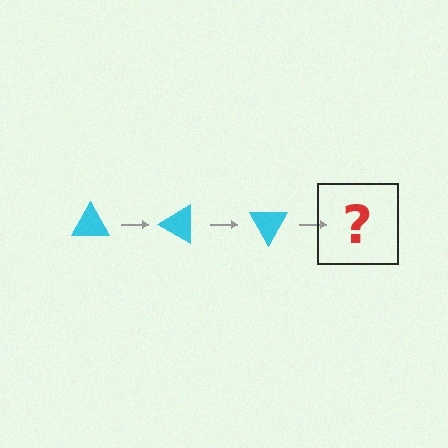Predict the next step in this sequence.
The next step is a cyan triangle rotated 90 degrees.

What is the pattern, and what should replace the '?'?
The pattern is that the triangle rotates 30 degrees each step. The '?' should be a cyan triangle rotated 90 degrees.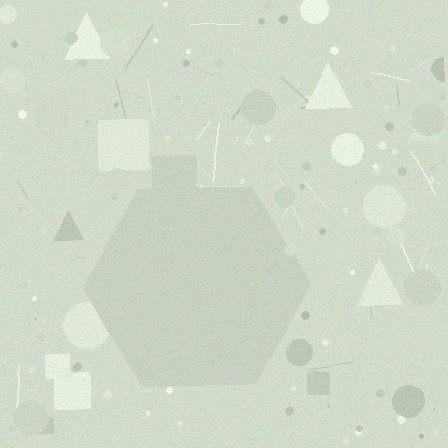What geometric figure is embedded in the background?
A hexagon is embedded in the background.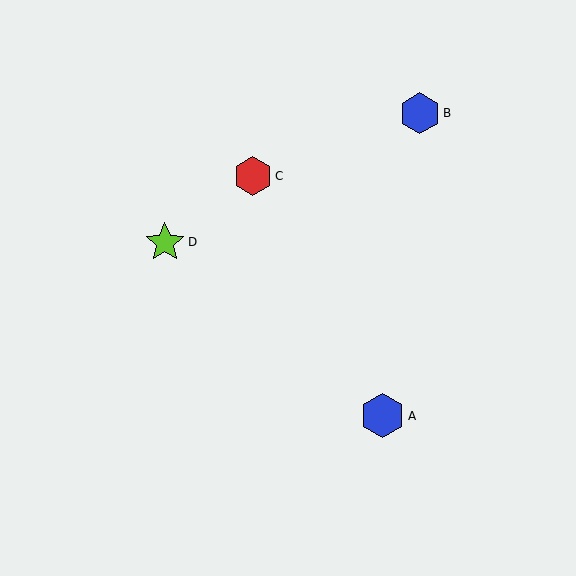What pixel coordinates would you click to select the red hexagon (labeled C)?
Click at (253, 176) to select the red hexagon C.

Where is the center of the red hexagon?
The center of the red hexagon is at (253, 176).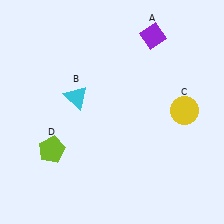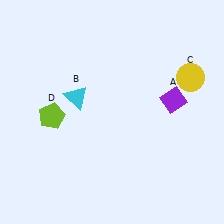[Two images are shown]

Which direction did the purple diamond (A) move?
The purple diamond (A) moved down.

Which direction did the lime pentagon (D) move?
The lime pentagon (D) moved up.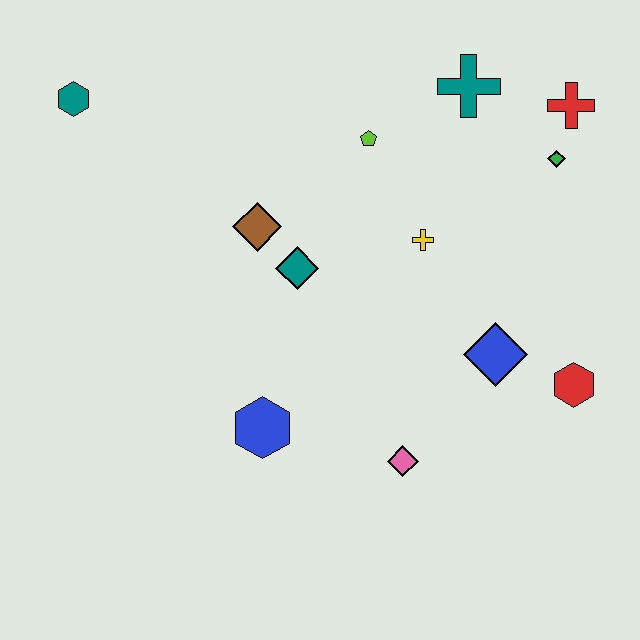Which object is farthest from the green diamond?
The teal hexagon is farthest from the green diamond.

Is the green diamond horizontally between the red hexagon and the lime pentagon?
Yes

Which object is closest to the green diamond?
The red cross is closest to the green diamond.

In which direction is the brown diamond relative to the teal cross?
The brown diamond is to the left of the teal cross.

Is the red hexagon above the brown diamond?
No